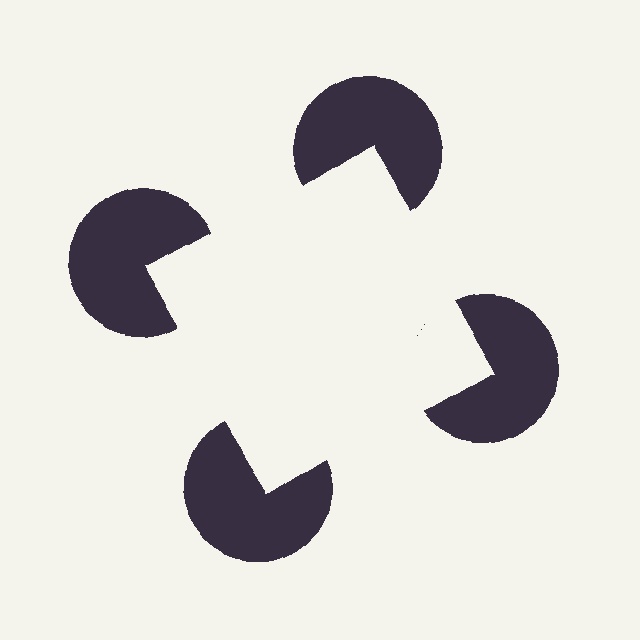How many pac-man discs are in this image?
There are 4 — one at each vertex of the illusory square.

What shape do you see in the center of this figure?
An illusory square — its edges are inferred from the aligned wedge cuts in the pac-man discs, not physically drawn.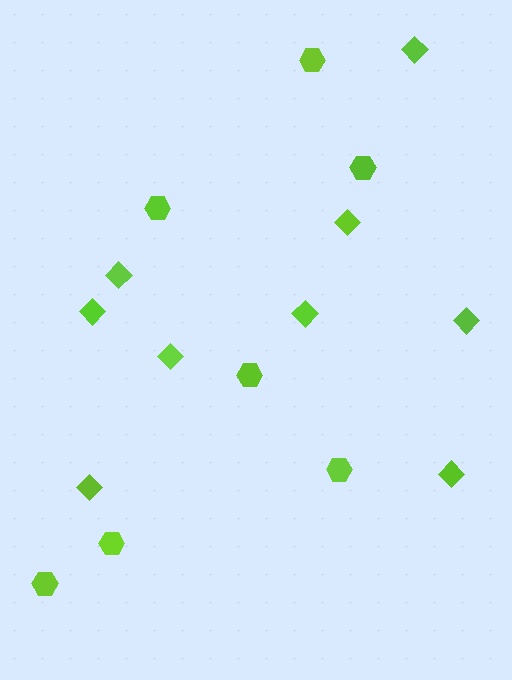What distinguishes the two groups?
There are 2 groups: one group of hexagons (7) and one group of diamonds (9).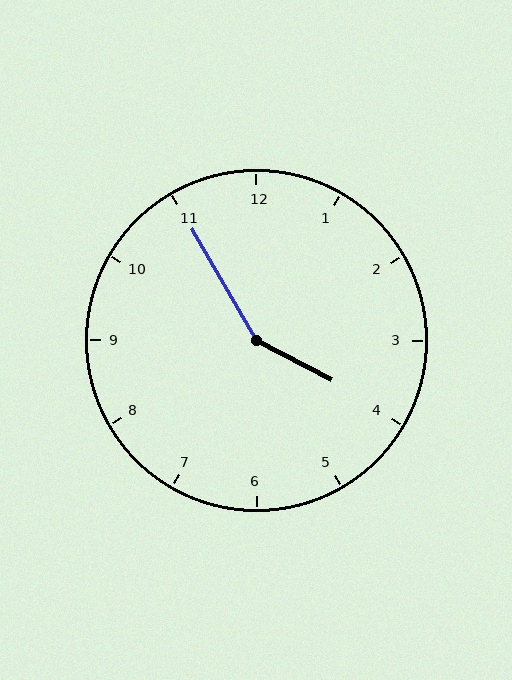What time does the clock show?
3:55.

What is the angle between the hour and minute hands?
Approximately 148 degrees.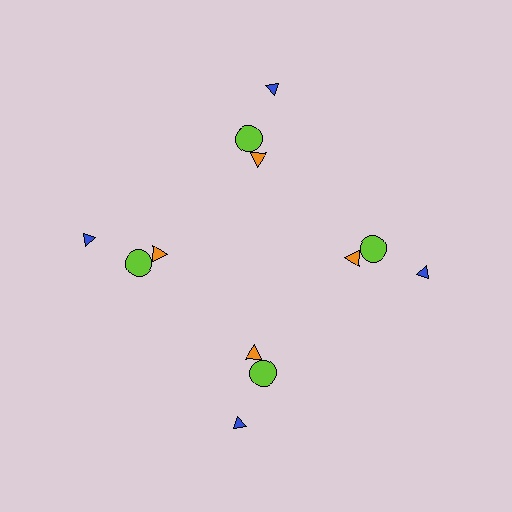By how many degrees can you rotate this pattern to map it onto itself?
The pattern maps onto itself every 90 degrees of rotation.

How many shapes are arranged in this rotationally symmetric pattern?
There are 12 shapes, arranged in 4 groups of 3.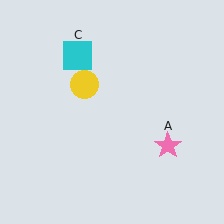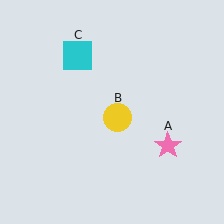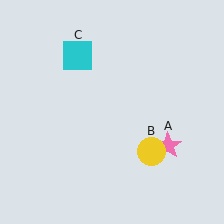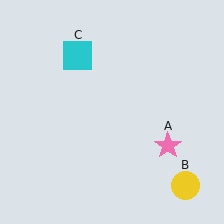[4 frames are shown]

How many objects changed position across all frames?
1 object changed position: yellow circle (object B).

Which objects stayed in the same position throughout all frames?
Pink star (object A) and cyan square (object C) remained stationary.